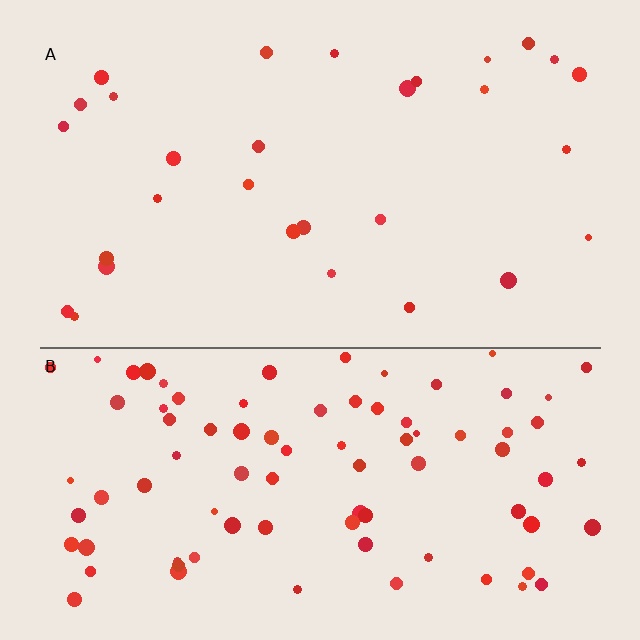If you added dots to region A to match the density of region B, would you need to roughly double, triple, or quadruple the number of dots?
Approximately triple.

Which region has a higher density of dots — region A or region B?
B (the bottom).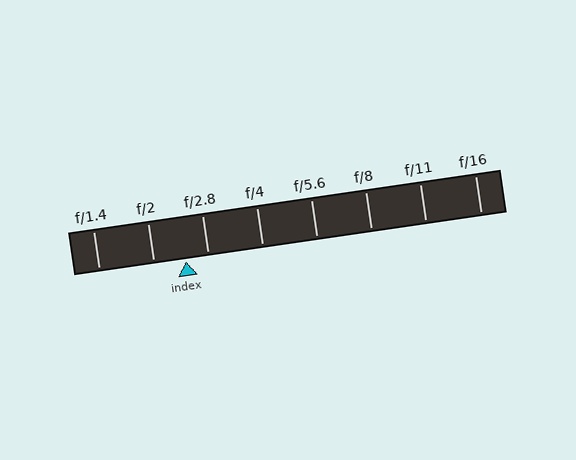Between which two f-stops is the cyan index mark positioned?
The index mark is between f/2 and f/2.8.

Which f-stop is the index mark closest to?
The index mark is closest to f/2.8.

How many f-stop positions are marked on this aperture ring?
There are 8 f-stop positions marked.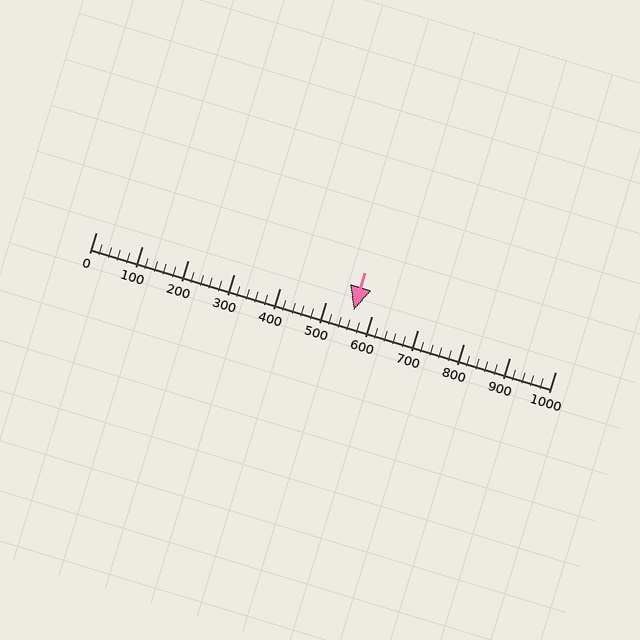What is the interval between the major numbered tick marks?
The major tick marks are spaced 100 units apart.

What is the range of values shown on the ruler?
The ruler shows values from 0 to 1000.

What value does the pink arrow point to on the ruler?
The pink arrow points to approximately 560.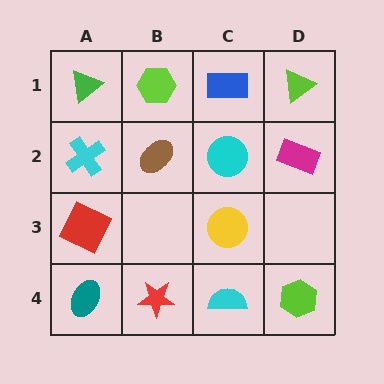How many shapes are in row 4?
4 shapes.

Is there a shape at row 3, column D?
No, that cell is empty.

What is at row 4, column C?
A cyan semicircle.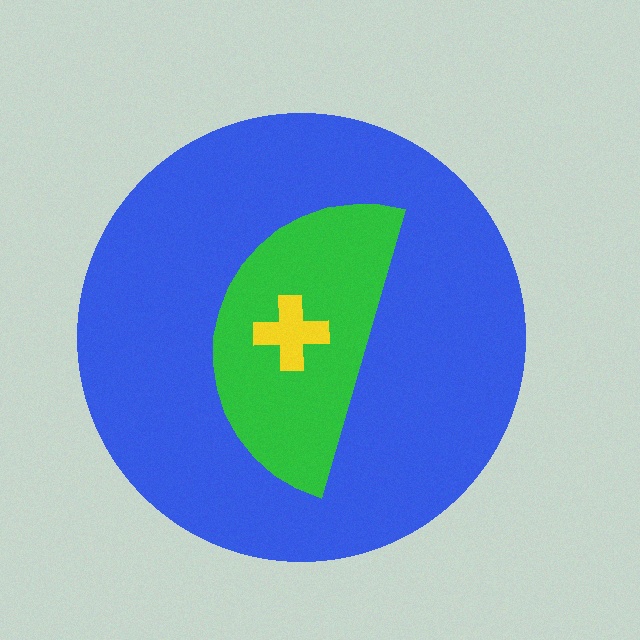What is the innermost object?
The yellow cross.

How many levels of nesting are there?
3.